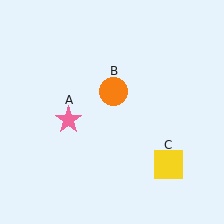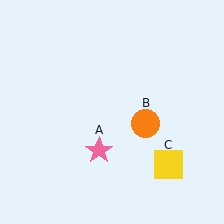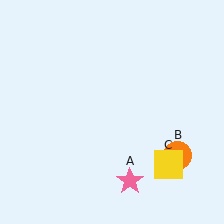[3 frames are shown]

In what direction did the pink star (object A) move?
The pink star (object A) moved down and to the right.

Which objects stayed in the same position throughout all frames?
Yellow square (object C) remained stationary.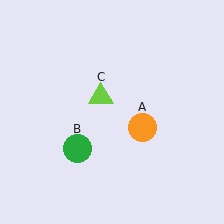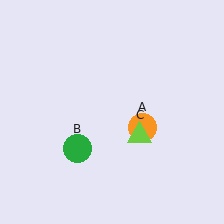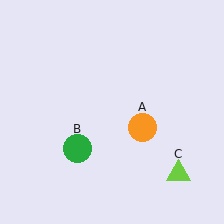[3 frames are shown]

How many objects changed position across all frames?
1 object changed position: lime triangle (object C).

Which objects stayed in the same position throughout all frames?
Orange circle (object A) and green circle (object B) remained stationary.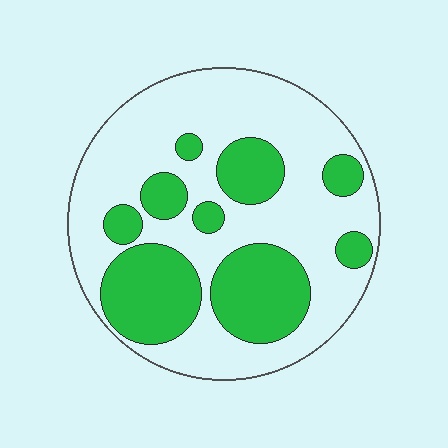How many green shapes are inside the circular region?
9.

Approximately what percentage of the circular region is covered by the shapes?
Approximately 35%.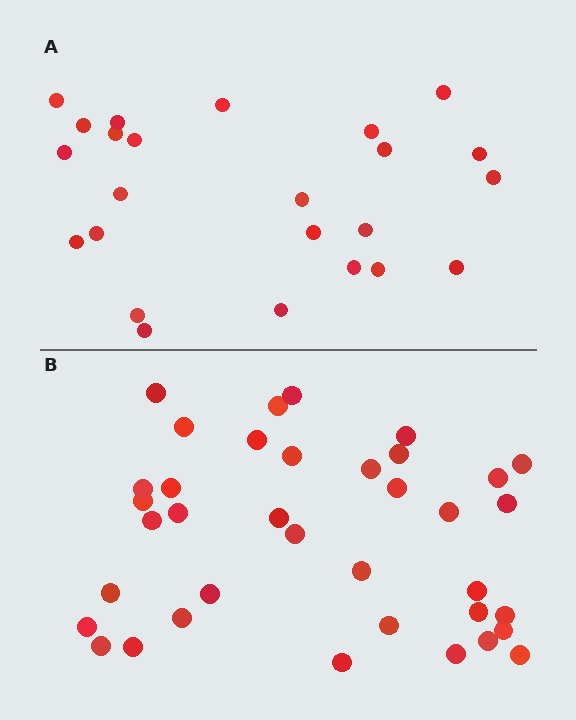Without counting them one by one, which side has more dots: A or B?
Region B (the bottom region) has more dots.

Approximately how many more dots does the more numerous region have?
Region B has approximately 15 more dots than region A.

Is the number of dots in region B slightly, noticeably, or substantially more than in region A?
Region B has substantially more. The ratio is roughly 1.5 to 1.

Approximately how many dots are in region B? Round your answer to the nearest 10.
About 40 dots. (The exact count is 37, which rounds to 40.)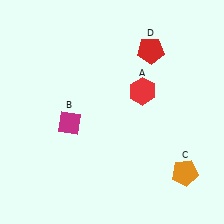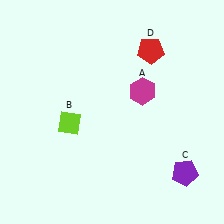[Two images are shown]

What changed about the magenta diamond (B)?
In Image 1, B is magenta. In Image 2, it changed to lime.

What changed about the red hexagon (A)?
In Image 1, A is red. In Image 2, it changed to magenta.